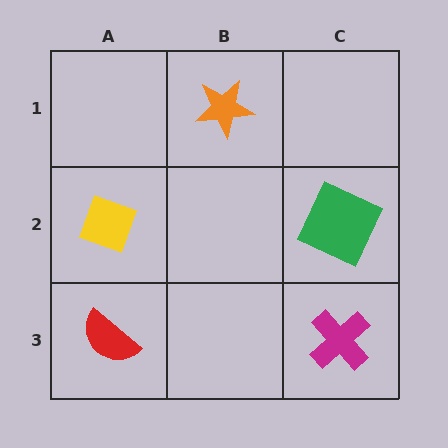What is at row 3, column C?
A magenta cross.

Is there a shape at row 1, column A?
No, that cell is empty.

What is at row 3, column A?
A red semicircle.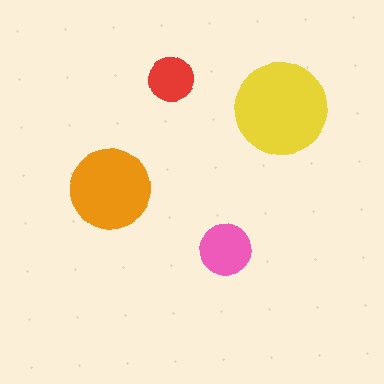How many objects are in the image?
There are 4 objects in the image.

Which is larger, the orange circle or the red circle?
The orange one.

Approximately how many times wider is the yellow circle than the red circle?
About 2 times wider.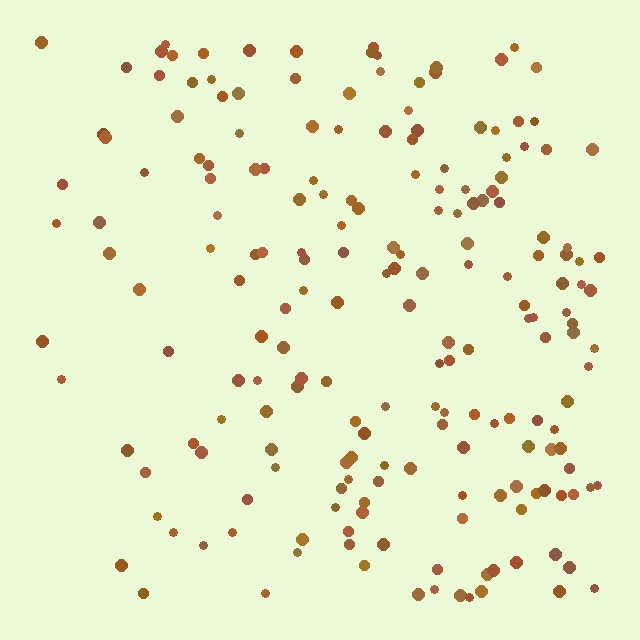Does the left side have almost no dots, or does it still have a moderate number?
Still a moderate number, just noticeably fewer than the right.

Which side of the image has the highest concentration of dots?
The right.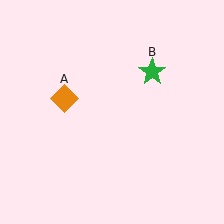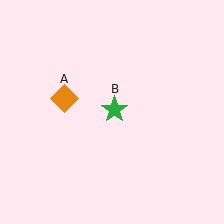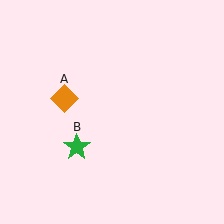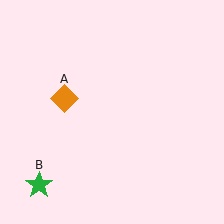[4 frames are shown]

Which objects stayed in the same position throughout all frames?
Orange diamond (object A) remained stationary.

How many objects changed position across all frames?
1 object changed position: green star (object B).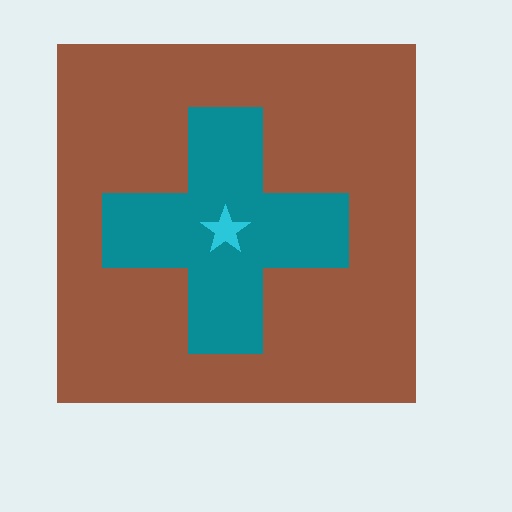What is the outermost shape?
The brown square.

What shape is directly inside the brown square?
The teal cross.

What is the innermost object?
The cyan star.